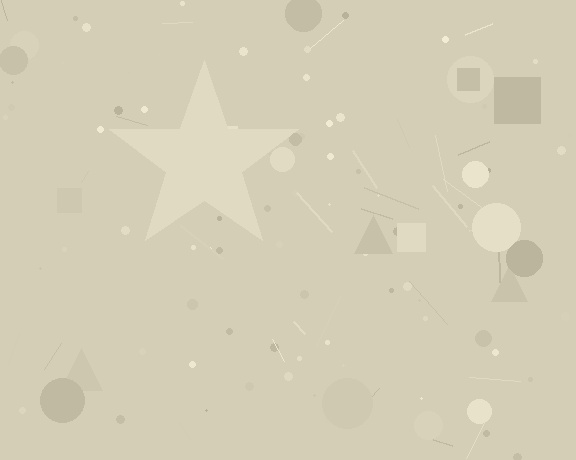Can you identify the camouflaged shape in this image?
The camouflaged shape is a star.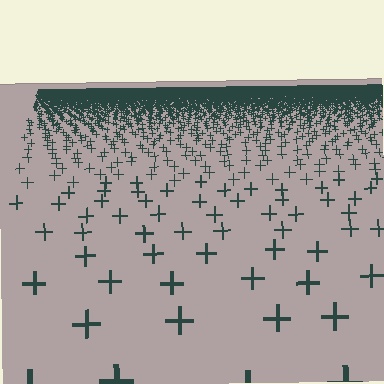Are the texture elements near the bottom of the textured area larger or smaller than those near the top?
Larger. Near the bottom, elements are closer to the viewer and appear at a bigger on-screen size.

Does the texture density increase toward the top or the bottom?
Density increases toward the top.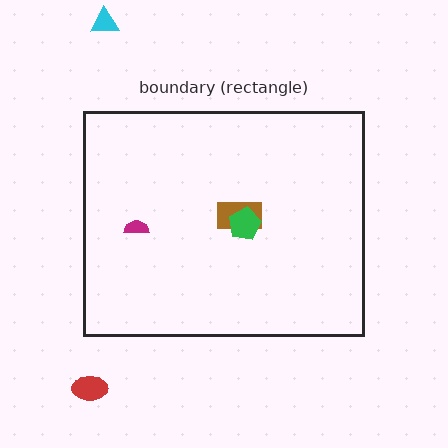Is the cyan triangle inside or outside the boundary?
Outside.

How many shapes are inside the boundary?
3 inside, 2 outside.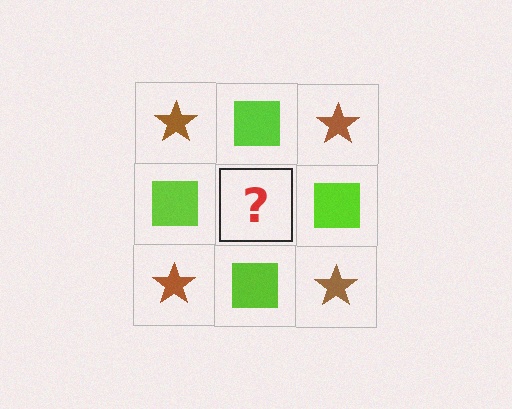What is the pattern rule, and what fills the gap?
The rule is that it alternates brown star and lime square in a checkerboard pattern. The gap should be filled with a brown star.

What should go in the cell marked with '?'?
The missing cell should contain a brown star.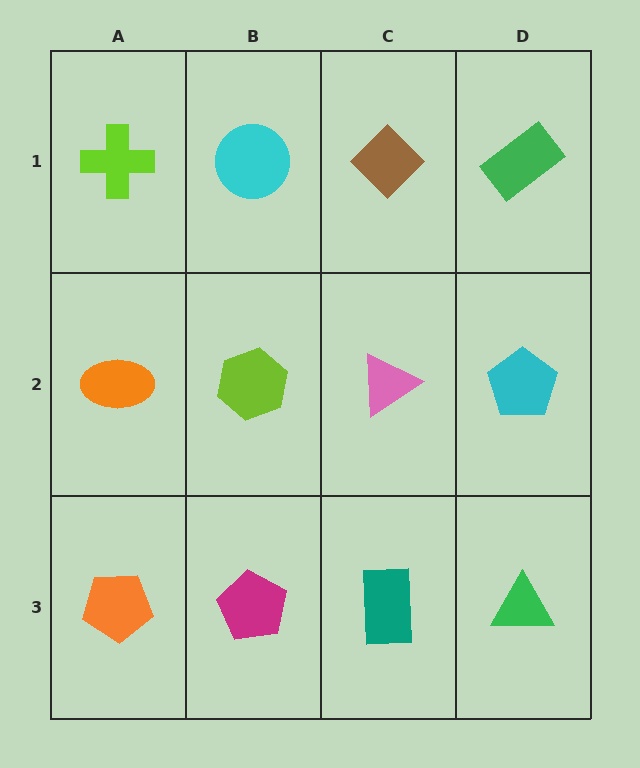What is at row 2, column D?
A cyan pentagon.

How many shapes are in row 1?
4 shapes.